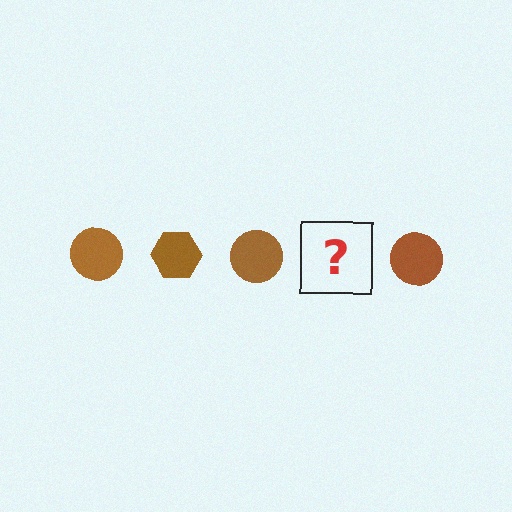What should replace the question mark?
The question mark should be replaced with a brown hexagon.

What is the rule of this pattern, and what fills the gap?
The rule is that the pattern cycles through circle, hexagon shapes in brown. The gap should be filled with a brown hexagon.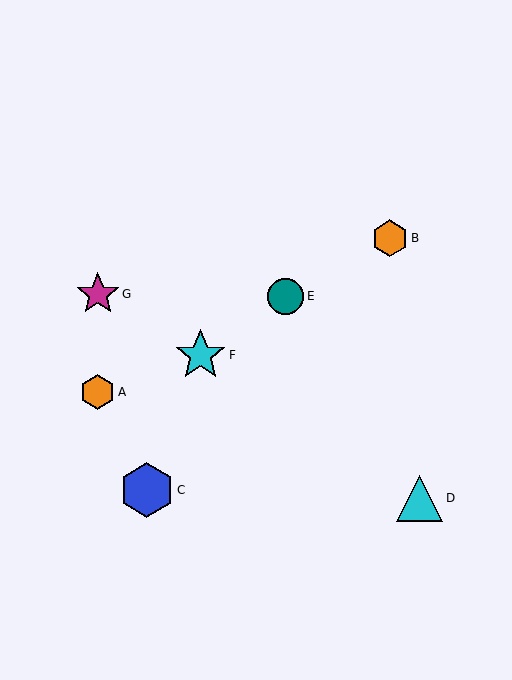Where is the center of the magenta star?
The center of the magenta star is at (98, 294).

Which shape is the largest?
The blue hexagon (labeled C) is the largest.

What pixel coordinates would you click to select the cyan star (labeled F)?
Click at (200, 355) to select the cyan star F.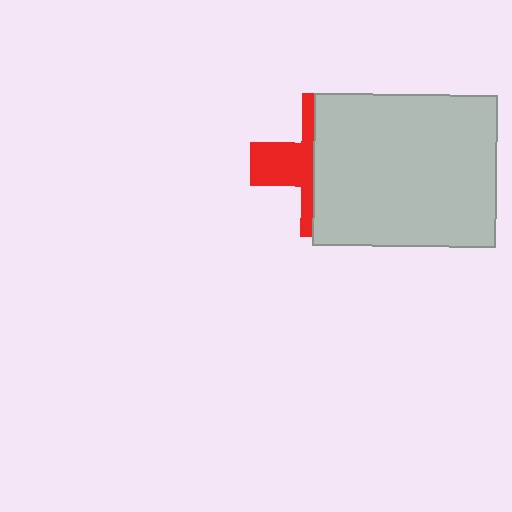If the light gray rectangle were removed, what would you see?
You would see the complete red cross.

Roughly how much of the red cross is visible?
A small part of it is visible (roughly 37%).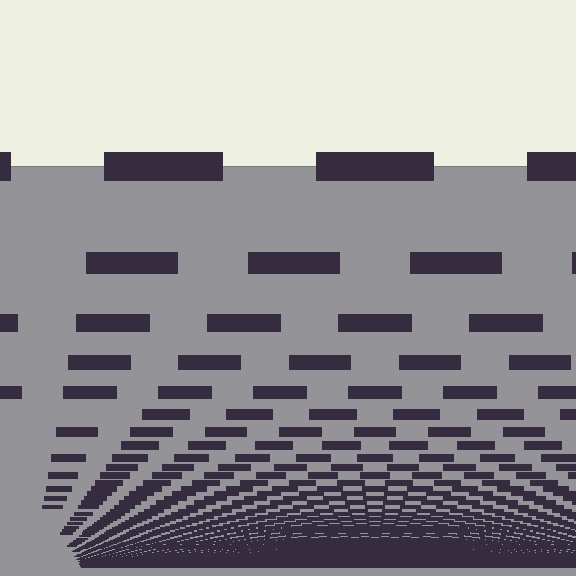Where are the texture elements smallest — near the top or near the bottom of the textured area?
Near the bottom.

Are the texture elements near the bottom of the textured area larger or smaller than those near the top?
Smaller. The gradient is inverted — elements near the bottom are smaller and denser.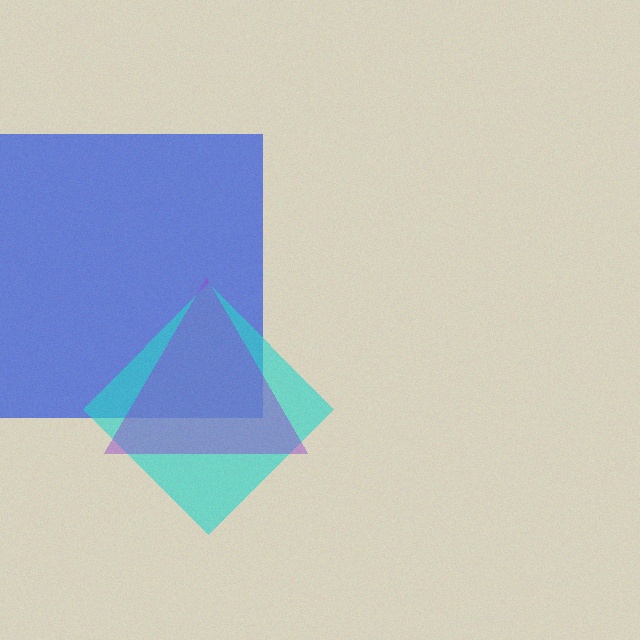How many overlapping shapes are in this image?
There are 3 overlapping shapes in the image.